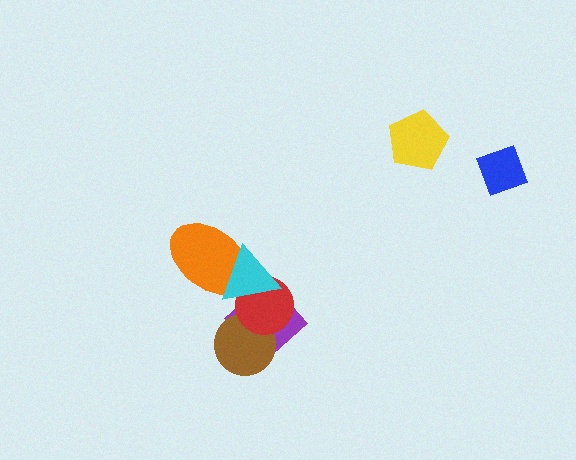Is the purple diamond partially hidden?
Yes, it is partially covered by another shape.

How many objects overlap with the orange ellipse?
1 object overlaps with the orange ellipse.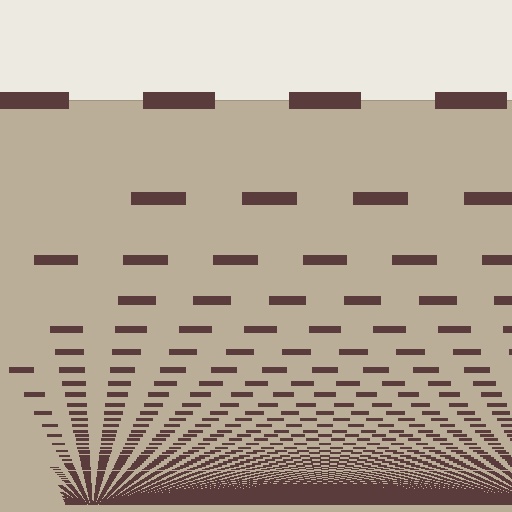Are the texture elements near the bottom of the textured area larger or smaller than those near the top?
Smaller. The gradient is inverted — elements near the bottom are smaller and denser.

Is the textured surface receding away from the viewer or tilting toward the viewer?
The surface appears to tilt toward the viewer. Texture elements get larger and sparser toward the top.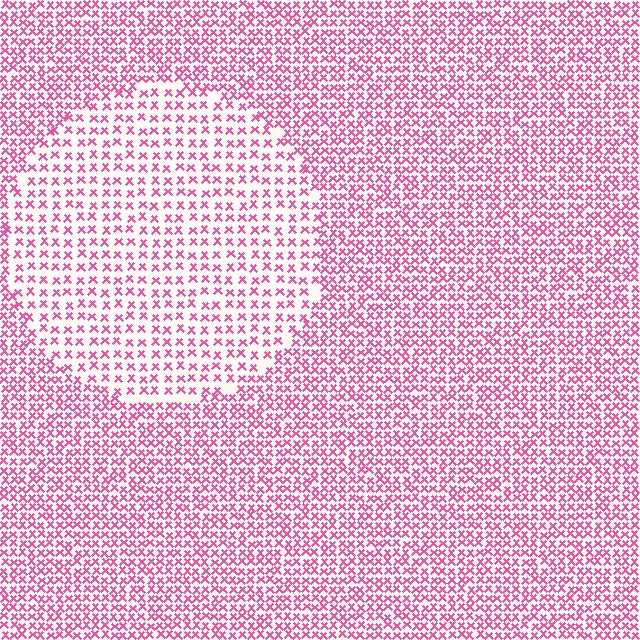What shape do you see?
I see a circle.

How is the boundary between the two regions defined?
The boundary is defined by a change in element density (approximately 1.8x ratio). All elements are the same color, size, and shape.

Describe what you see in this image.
The image contains small pink elements arranged at two different densities. A circle-shaped region is visible where the elements are less densely packed than the surrounding area.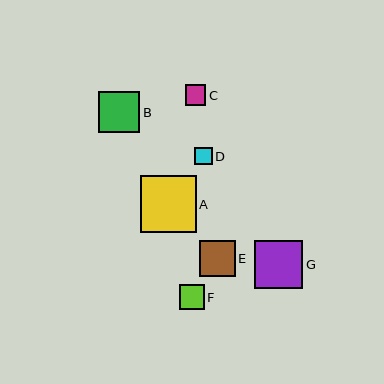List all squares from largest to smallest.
From largest to smallest: A, G, B, E, F, C, D.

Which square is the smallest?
Square D is the smallest with a size of approximately 18 pixels.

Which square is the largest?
Square A is the largest with a size of approximately 56 pixels.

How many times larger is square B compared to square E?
Square B is approximately 1.2 times the size of square E.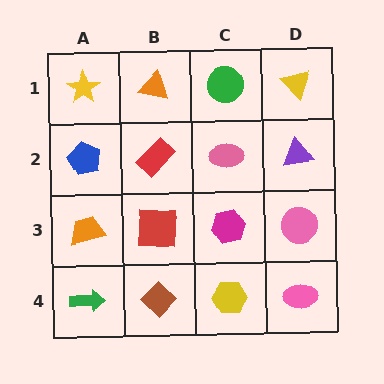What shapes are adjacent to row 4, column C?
A magenta hexagon (row 3, column C), a brown diamond (row 4, column B), a pink ellipse (row 4, column D).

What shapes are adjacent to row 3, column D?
A purple triangle (row 2, column D), a pink ellipse (row 4, column D), a magenta hexagon (row 3, column C).